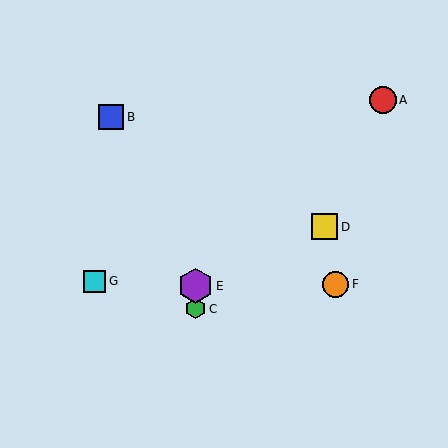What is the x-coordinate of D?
Object D is at x≈325.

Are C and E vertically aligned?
Yes, both are at x≈196.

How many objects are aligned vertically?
2 objects (C, E) are aligned vertically.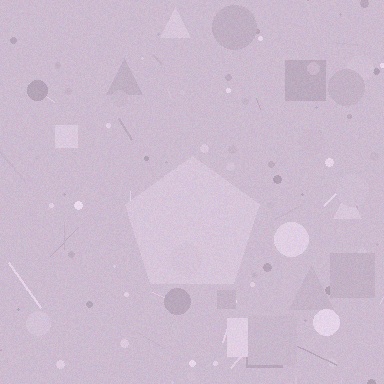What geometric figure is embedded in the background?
A pentagon is embedded in the background.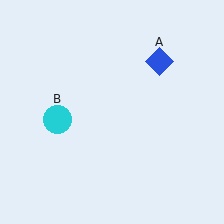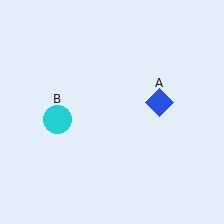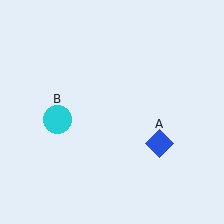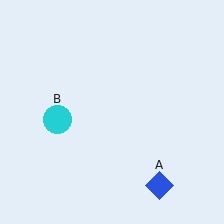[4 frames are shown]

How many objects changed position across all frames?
1 object changed position: blue diamond (object A).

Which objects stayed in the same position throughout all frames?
Cyan circle (object B) remained stationary.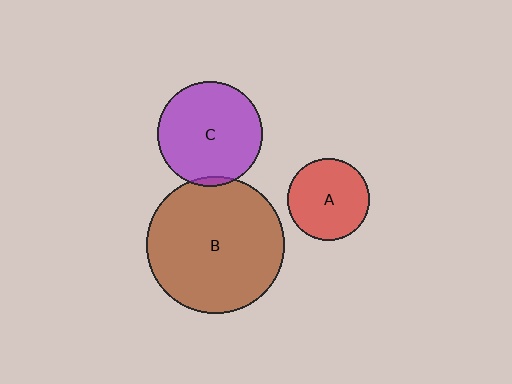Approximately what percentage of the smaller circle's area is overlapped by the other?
Approximately 5%.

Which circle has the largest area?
Circle B (brown).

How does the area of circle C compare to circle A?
Approximately 1.6 times.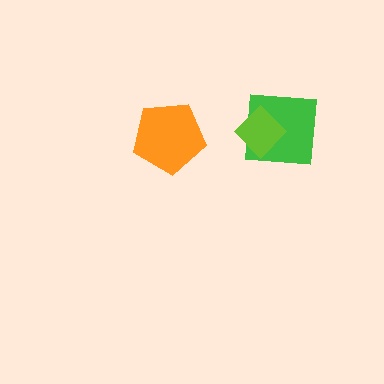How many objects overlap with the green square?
1 object overlaps with the green square.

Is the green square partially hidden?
Yes, it is partially covered by another shape.